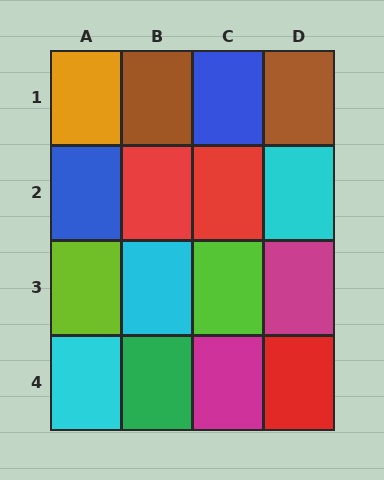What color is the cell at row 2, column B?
Red.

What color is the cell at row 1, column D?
Brown.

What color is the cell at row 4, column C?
Magenta.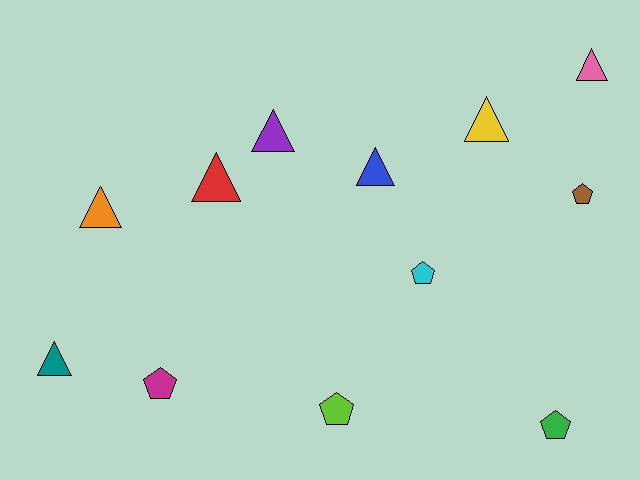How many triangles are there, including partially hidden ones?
There are 7 triangles.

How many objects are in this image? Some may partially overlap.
There are 12 objects.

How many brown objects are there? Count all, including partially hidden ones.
There is 1 brown object.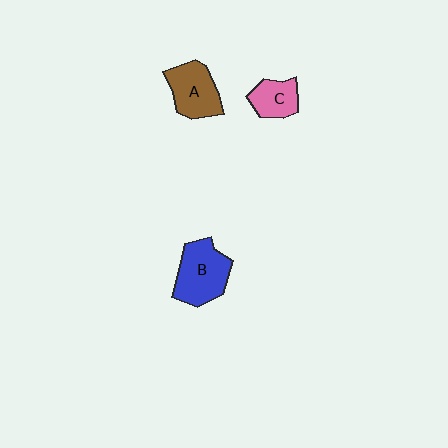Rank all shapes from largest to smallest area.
From largest to smallest: B (blue), A (brown), C (pink).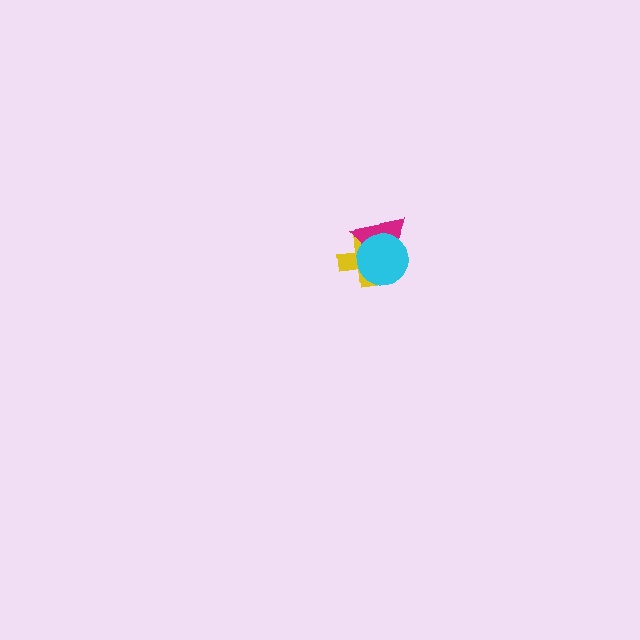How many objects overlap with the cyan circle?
2 objects overlap with the cyan circle.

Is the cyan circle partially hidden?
No, no other shape covers it.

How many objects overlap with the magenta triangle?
2 objects overlap with the magenta triangle.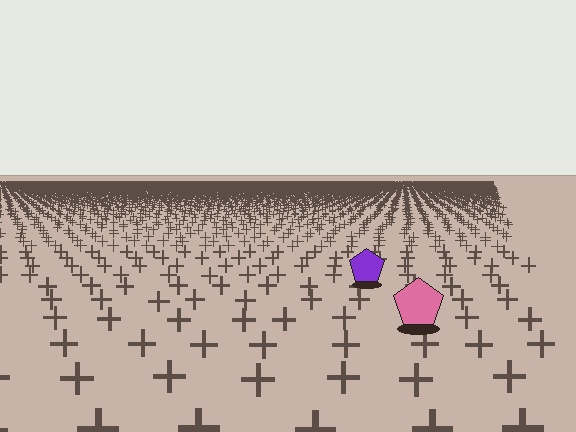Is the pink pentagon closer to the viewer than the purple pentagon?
Yes. The pink pentagon is closer — you can tell from the texture gradient: the ground texture is coarser near it.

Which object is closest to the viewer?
The pink pentagon is closest. The texture marks near it are larger and more spread out.